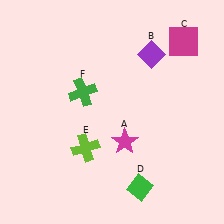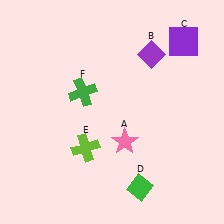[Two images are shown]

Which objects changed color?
A changed from magenta to pink. C changed from magenta to purple.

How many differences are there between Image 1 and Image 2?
There are 2 differences between the two images.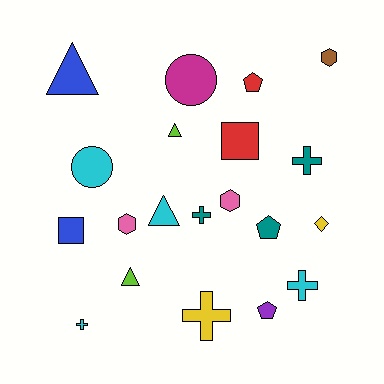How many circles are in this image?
There are 2 circles.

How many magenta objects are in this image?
There is 1 magenta object.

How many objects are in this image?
There are 20 objects.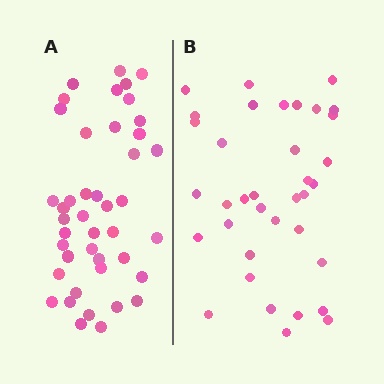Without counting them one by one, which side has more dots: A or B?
Region A (the left region) has more dots.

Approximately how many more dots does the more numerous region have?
Region A has roughly 8 or so more dots than region B.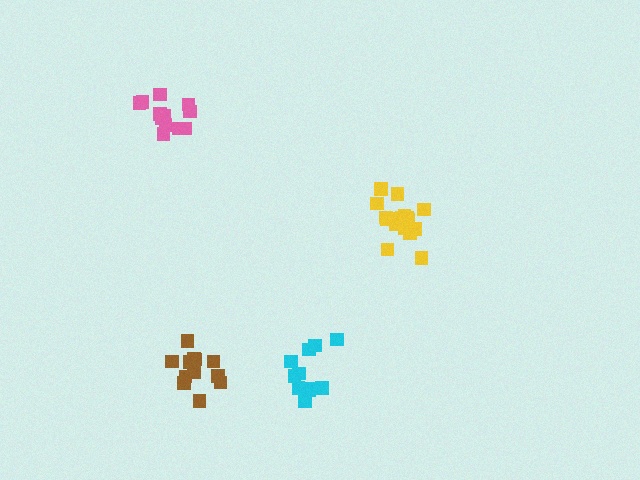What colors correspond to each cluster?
The clusters are colored: cyan, brown, pink, yellow.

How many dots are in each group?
Group 1: 11 dots, Group 2: 12 dots, Group 3: 12 dots, Group 4: 17 dots (52 total).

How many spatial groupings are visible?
There are 4 spatial groupings.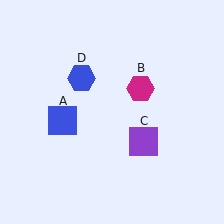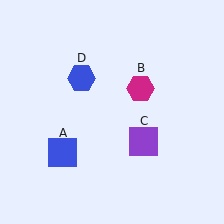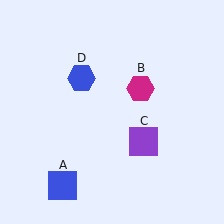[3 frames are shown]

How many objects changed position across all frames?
1 object changed position: blue square (object A).